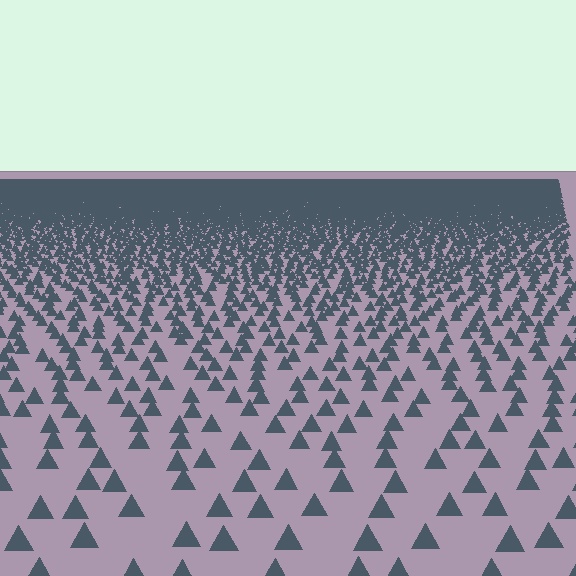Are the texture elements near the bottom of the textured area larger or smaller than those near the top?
Larger. Near the bottom, elements are closer to the viewer and appear at a bigger on-screen size.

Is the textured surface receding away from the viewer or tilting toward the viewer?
The surface is receding away from the viewer. Texture elements get smaller and denser toward the top.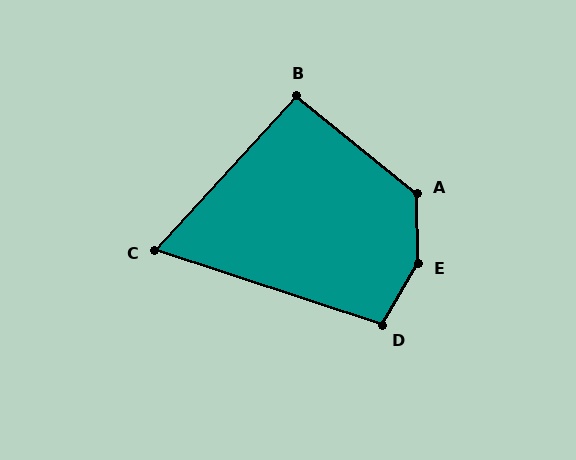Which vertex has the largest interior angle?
E, at approximately 150 degrees.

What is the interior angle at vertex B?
Approximately 93 degrees (approximately right).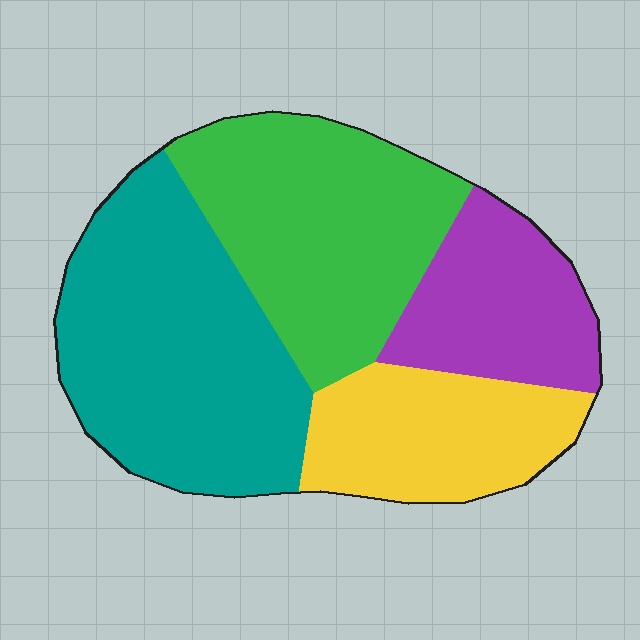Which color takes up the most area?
Teal, at roughly 35%.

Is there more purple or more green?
Green.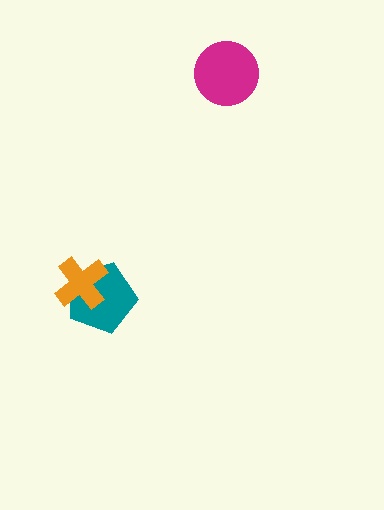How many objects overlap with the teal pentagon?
1 object overlaps with the teal pentagon.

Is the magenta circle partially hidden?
No, no other shape covers it.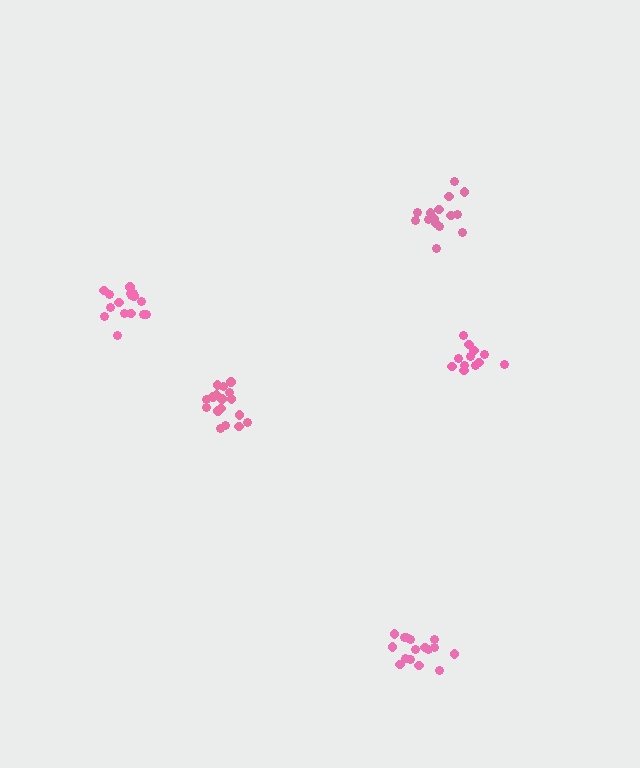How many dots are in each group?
Group 1: 12 dots, Group 2: 16 dots, Group 3: 16 dots, Group 4: 17 dots, Group 5: 15 dots (76 total).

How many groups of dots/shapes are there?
There are 5 groups.